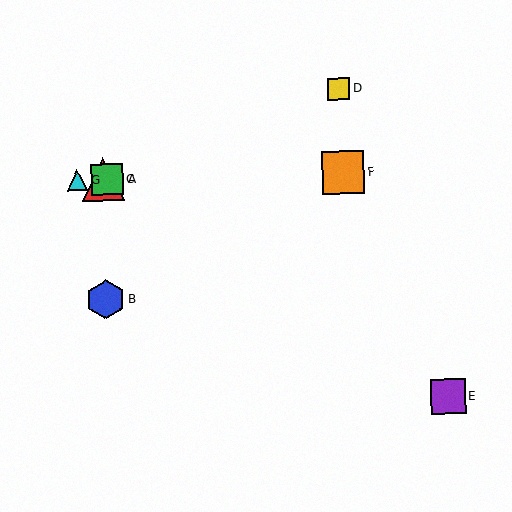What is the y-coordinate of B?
Object B is at y≈299.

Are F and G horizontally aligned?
Yes, both are at y≈172.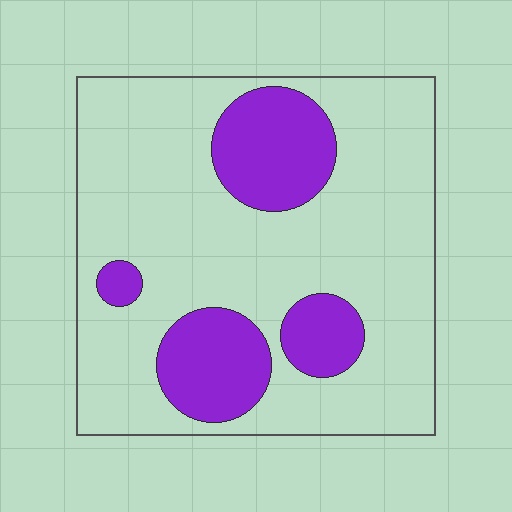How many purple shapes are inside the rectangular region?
4.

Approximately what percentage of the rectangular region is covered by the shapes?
Approximately 25%.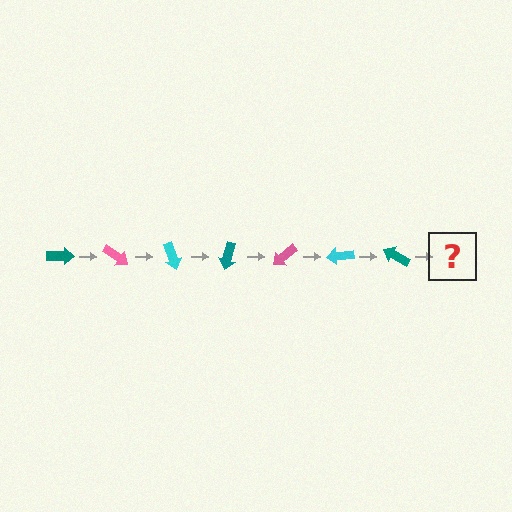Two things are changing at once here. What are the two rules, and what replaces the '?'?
The two rules are that it rotates 35 degrees each step and the color cycles through teal, pink, and cyan. The '?' should be a pink arrow, rotated 245 degrees from the start.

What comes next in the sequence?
The next element should be a pink arrow, rotated 245 degrees from the start.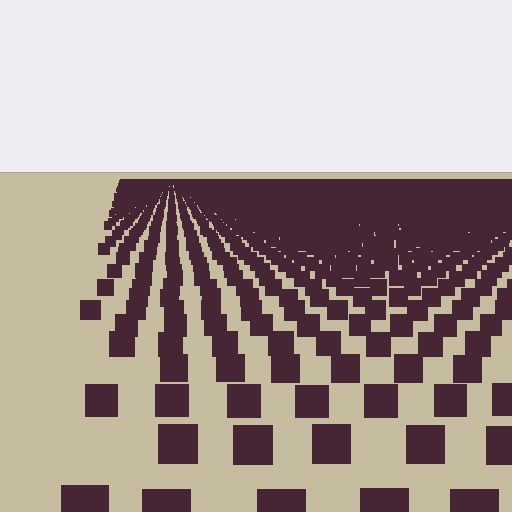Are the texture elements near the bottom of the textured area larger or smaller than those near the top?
Larger. Near the bottom, elements are closer to the viewer and appear at a bigger on-screen size.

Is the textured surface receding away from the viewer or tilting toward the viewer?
The surface is receding away from the viewer. Texture elements get smaller and denser toward the top.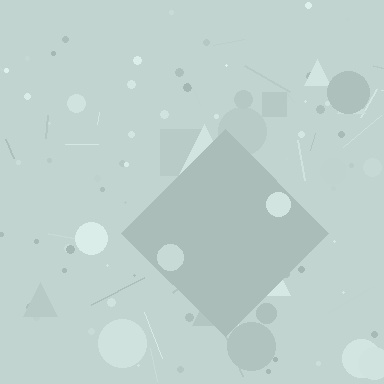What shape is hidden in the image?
A diamond is hidden in the image.